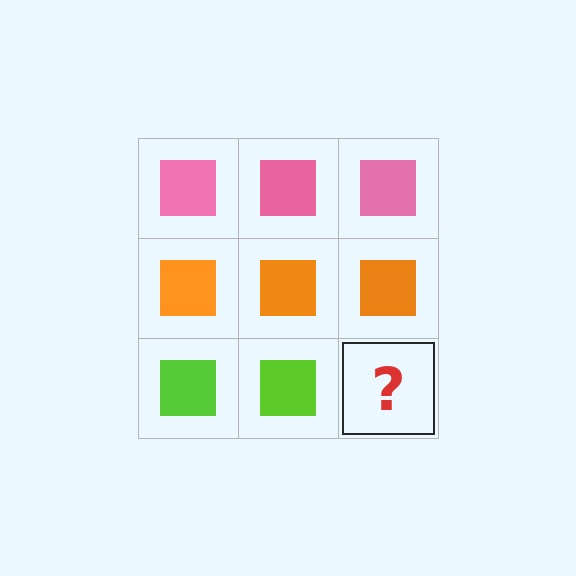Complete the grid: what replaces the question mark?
The question mark should be replaced with a lime square.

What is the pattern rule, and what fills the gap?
The rule is that each row has a consistent color. The gap should be filled with a lime square.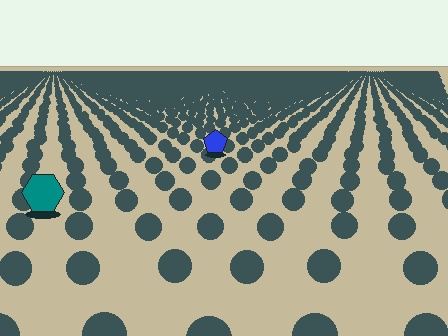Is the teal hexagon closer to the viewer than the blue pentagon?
Yes. The teal hexagon is closer — you can tell from the texture gradient: the ground texture is coarser near it.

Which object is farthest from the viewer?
The blue pentagon is farthest from the viewer. It appears smaller and the ground texture around it is denser.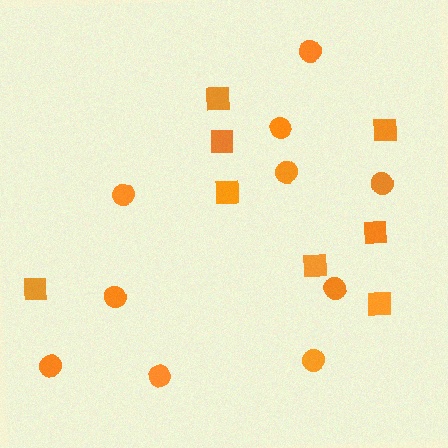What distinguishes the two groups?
There are 2 groups: one group of squares (8) and one group of circles (10).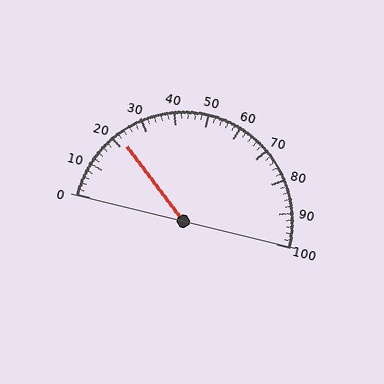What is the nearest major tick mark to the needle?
The nearest major tick mark is 20.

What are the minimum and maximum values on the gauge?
The gauge ranges from 0 to 100.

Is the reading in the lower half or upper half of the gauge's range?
The reading is in the lower half of the range (0 to 100).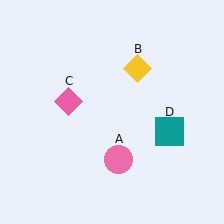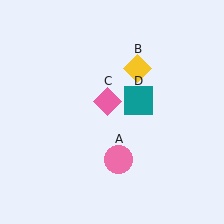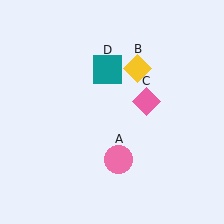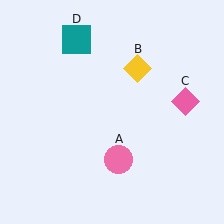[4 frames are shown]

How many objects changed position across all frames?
2 objects changed position: pink diamond (object C), teal square (object D).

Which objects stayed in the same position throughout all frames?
Pink circle (object A) and yellow diamond (object B) remained stationary.